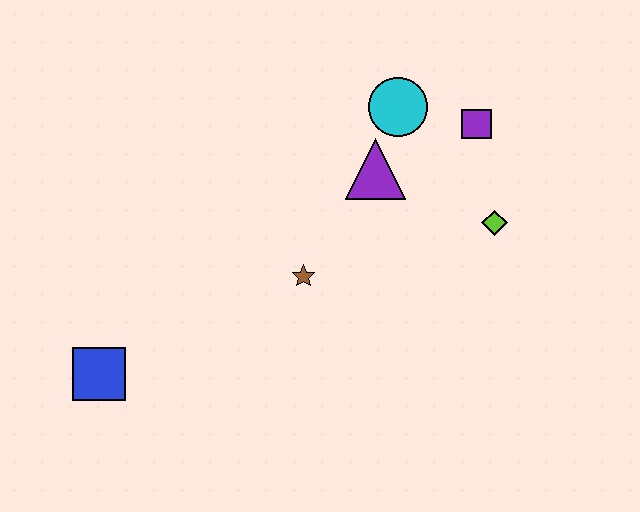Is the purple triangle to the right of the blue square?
Yes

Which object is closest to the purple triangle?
The cyan circle is closest to the purple triangle.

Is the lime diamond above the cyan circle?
No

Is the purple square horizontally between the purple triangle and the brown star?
No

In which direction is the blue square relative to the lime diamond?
The blue square is to the left of the lime diamond.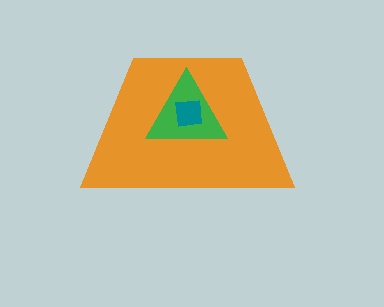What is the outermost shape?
The orange trapezoid.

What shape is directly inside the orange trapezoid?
The green triangle.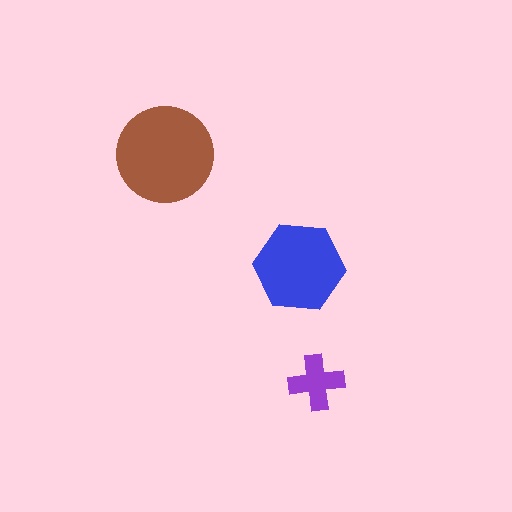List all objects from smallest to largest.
The purple cross, the blue hexagon, the brown circle.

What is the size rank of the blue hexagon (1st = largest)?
2nd.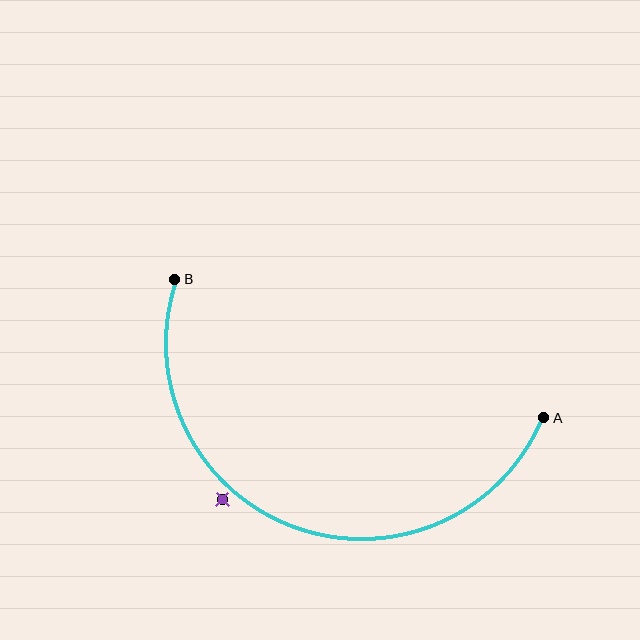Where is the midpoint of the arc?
The arc midpoint is the point on the curve farthest from the straight line joining A and B. It sits below that line.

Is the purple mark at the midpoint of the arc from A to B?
No — the purple mark does not lie on the arc at all. It sits slightly outside the curve.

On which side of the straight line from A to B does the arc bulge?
The arc bulges below the straight line connecting A and B.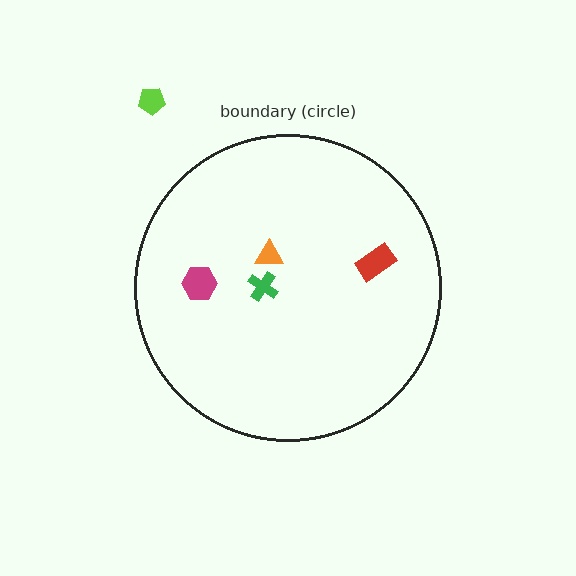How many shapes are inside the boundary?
4 inside, 1 outside.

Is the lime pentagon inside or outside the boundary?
Outside.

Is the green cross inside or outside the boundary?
Inside.